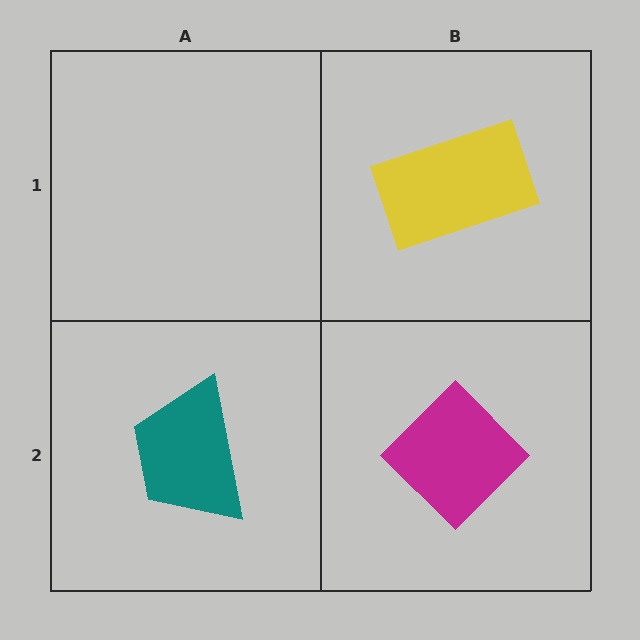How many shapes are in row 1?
1 shape.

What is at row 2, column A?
A teal trapezoid.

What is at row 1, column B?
A yellow rectangle.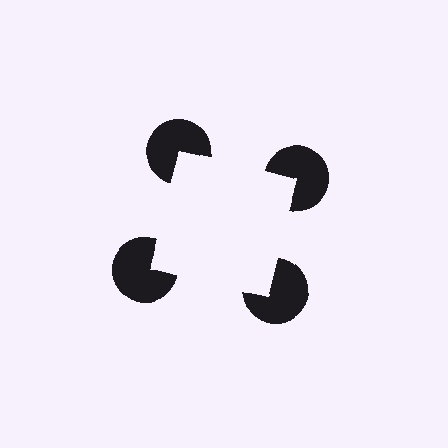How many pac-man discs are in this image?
There are 4 — one at each vertex of the illusory square.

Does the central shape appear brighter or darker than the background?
It typically appears slightly brighter than the background, even though no actual brightness change is drawn.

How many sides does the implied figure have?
4 sides.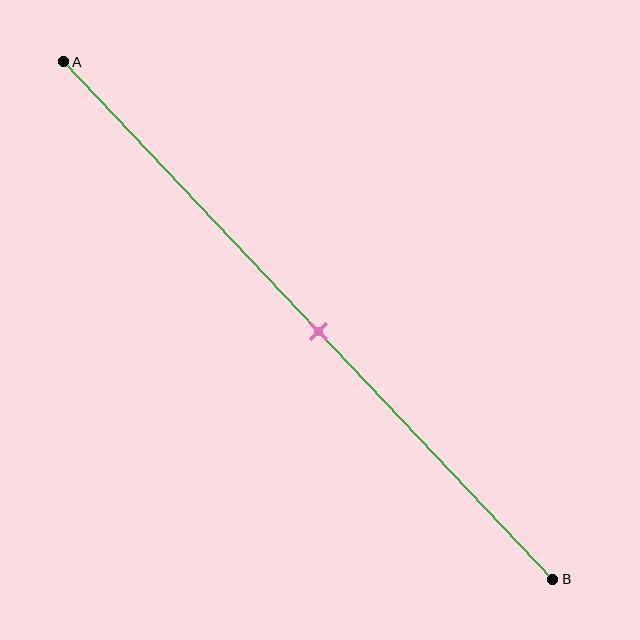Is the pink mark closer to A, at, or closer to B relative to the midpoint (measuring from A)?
The pink mark is approximately at the midpoint of segment AB.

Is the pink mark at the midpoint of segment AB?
Yes, the mark is approximately at the midpoint.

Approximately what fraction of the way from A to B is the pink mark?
The pink mark is approximately 50% of the way from A to B.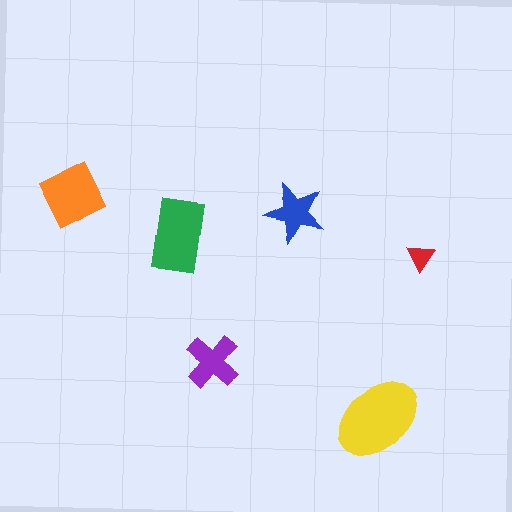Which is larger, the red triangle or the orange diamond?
The orange diamond.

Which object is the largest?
The yellow ellipse.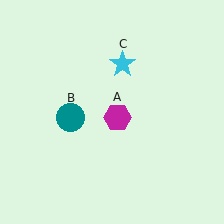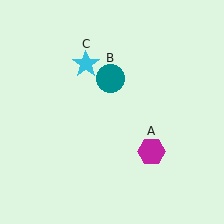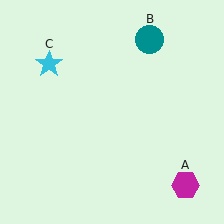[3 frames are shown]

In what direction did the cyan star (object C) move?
The cyan star (object C) moved left.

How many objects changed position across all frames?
3 objects changed position: magenta hexagon (object A), teal circle (object B), cyan star (object C).